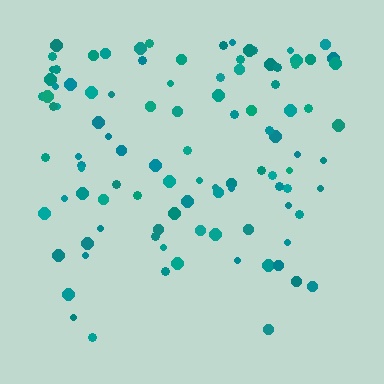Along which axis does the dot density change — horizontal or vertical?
Vertical.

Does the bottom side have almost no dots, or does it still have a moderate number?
Still a moderate number, just noticeably fewer than the top.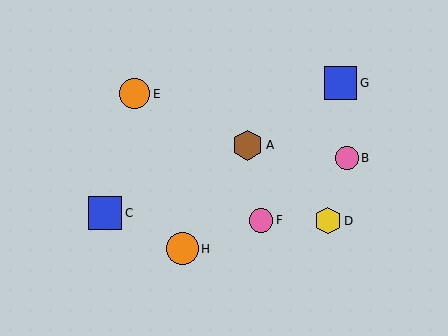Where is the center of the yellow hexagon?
The center of the yellow hexagon is at (328, 221).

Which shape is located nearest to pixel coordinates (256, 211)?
The pink circle (labeled F) at (261, 220) is nearest to that location.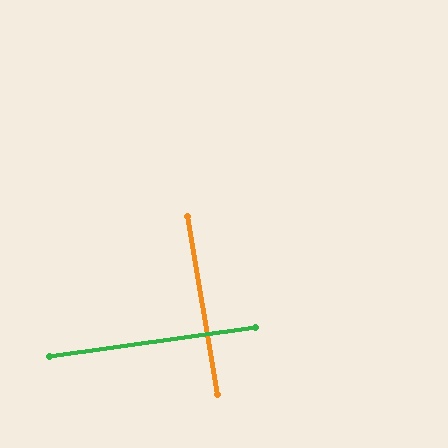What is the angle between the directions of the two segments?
Approximately 88 degrees.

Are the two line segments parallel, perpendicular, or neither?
Perpendicular — they meet at approximately 88°.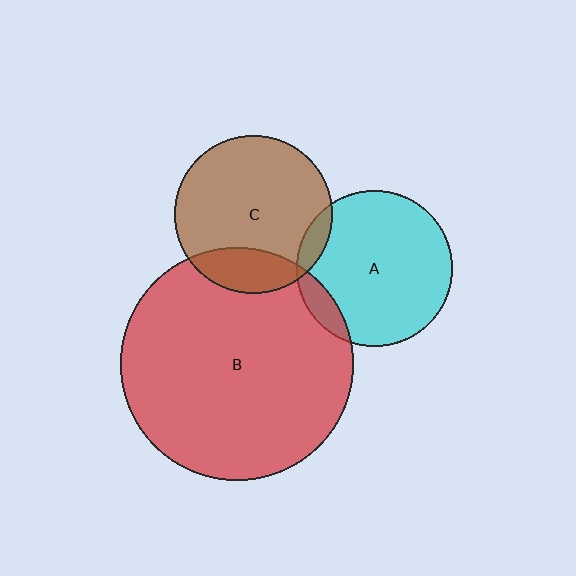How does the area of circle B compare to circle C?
Approximately 2.2 times.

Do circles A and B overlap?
Yes.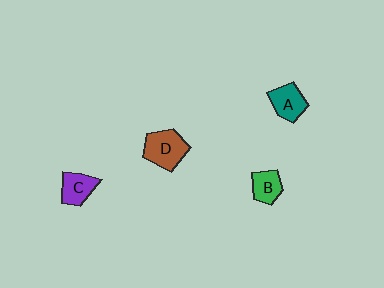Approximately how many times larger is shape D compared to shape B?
Approximately 1.6 times.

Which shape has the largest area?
Shape D (brown).